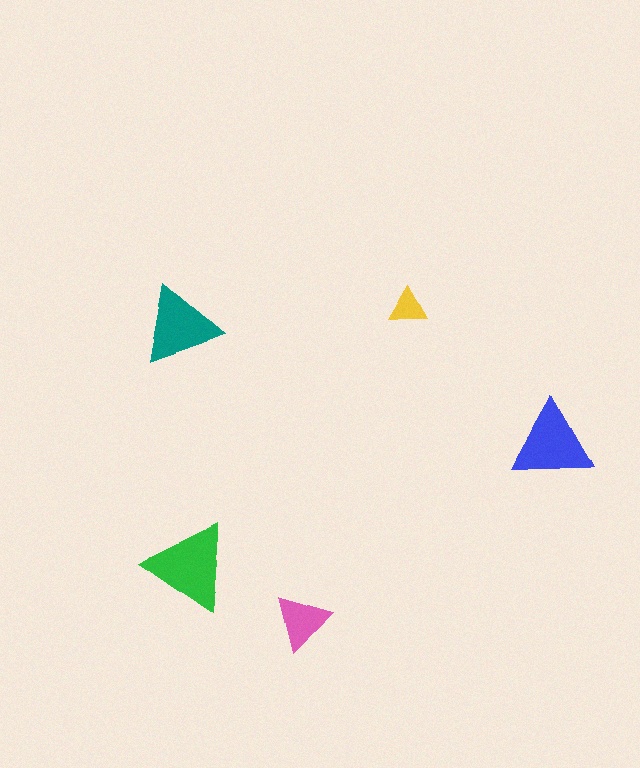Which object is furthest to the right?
The blue triangle is rightmost.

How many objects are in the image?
There are 5 objects in the image.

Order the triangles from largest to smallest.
the green one, the blue one, the teal one, the pink one, the yellow one.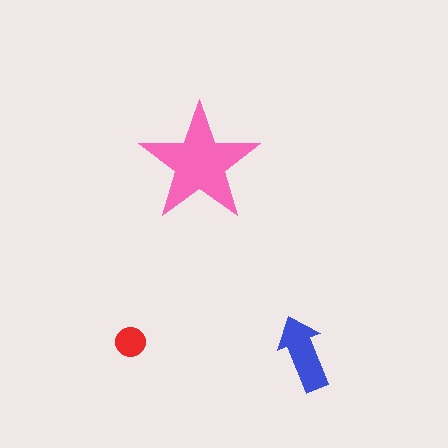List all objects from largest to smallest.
The pink star, the blue arrow, the red circle.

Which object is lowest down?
The blue arrow is bottommost.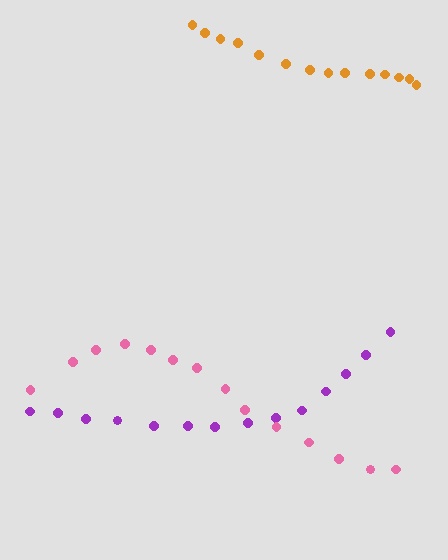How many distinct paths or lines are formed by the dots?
There are 3 distinct paths.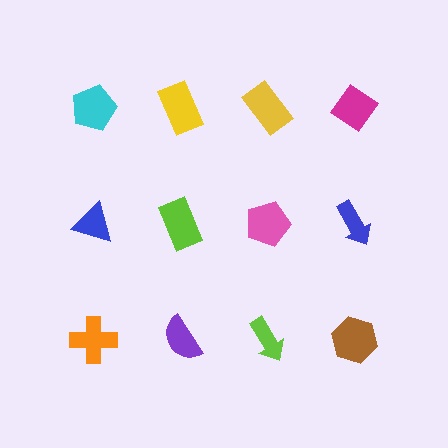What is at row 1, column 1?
A cyan pentagon.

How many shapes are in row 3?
4 shapes.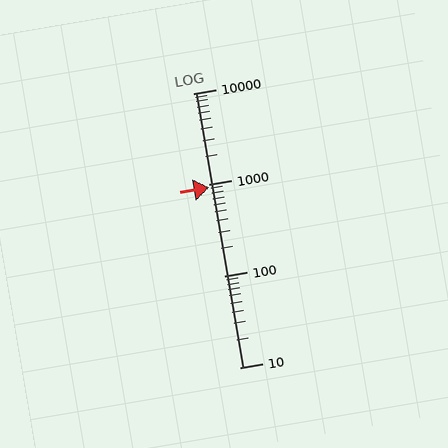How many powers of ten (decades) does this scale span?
The scale spans 3 decades, from 10 to 10000.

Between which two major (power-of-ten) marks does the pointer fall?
The pointer is between 100 and 1000.